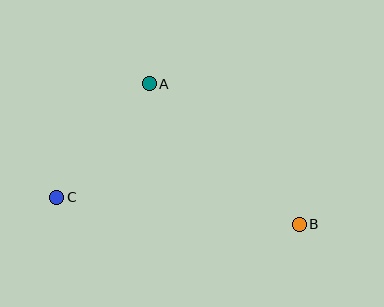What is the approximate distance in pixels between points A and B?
The distance between A and B is approximately 205 pixels.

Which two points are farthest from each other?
Points B and C are farthest from each other.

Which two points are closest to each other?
Points A and C are closest to each other.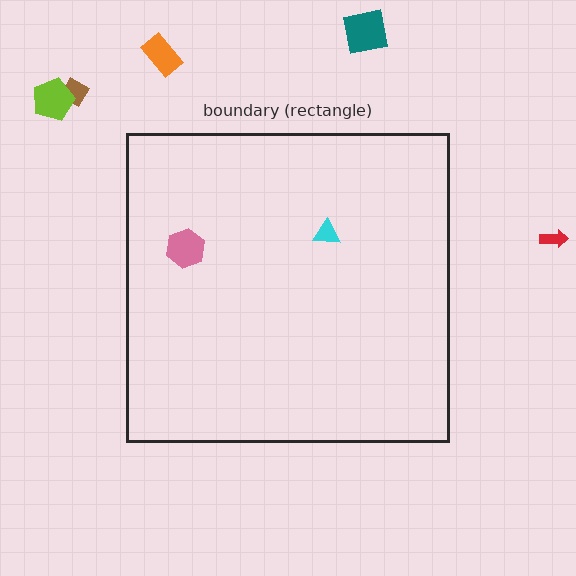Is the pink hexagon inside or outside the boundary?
Inside.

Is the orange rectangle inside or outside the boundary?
Outside.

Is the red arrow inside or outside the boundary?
Outside.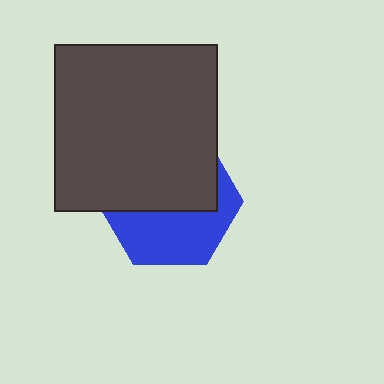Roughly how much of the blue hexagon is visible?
About half of it is visible (roughly 46%).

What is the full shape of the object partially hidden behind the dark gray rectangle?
The partially hidden object is a blue hexagon.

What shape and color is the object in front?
The object in front is a dark gray rectangle.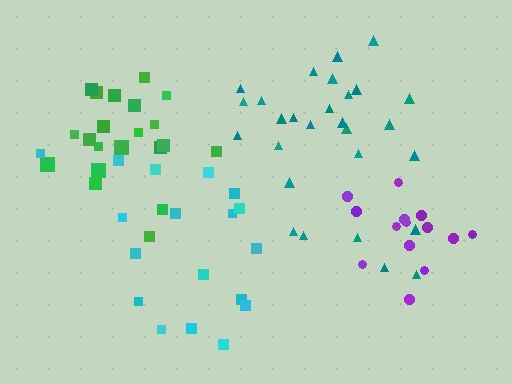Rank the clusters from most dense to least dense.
green, purple, teal, cyan.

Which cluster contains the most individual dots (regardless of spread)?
Teal (28).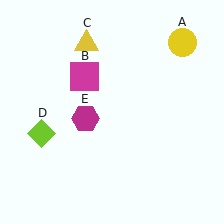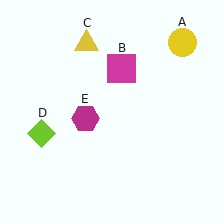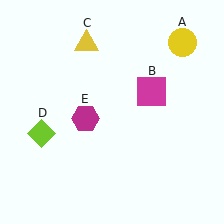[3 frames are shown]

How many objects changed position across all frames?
1 object changed position: magenta square (object B).